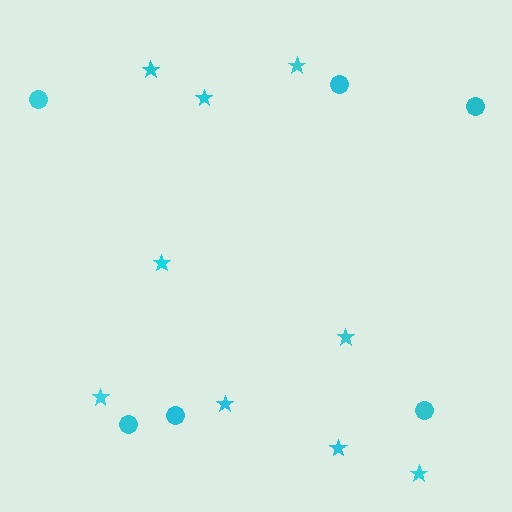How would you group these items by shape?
There are 2 groups: one group of stars (9) and one group of circles (6).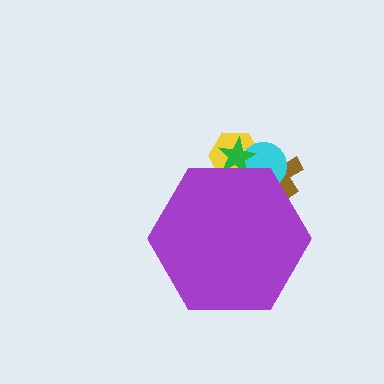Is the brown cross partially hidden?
Yes, the brown cross is partially hidden behind the purple hexagon.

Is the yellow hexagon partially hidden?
Yes, the yellow hexagon is partially hidden behind the purple hexagon.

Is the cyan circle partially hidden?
Yes, the cyan circle is partially hidden behind the purple hexagon.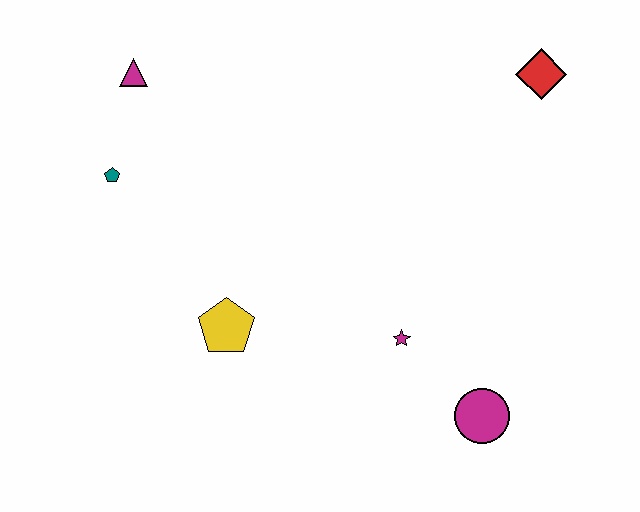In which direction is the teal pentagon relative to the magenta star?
The teal pentagon is to the left of the magenta star.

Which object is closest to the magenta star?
The magenta circle is closest to the magenta star.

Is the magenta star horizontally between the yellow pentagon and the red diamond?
Yes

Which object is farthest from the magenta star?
The magenta triangle is farthest from the magenta star.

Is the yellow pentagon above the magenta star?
Yes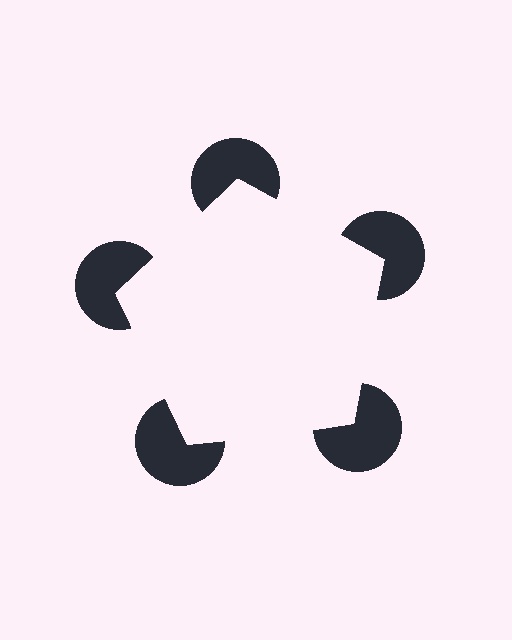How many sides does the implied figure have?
5 sides.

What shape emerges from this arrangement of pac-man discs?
An illusory pentagon — its edges are inferred from the aligned wedge cuts in the pac-man discs, not physically drawn.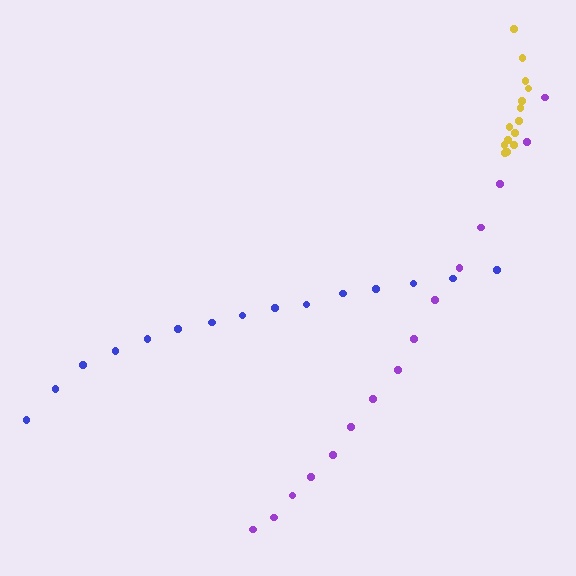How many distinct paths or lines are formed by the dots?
There are 3 distinct paths.